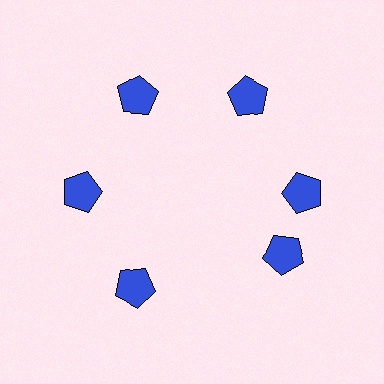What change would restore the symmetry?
The symmetry would be restored by rotating it back into even spacing with its neighbors so that all 6 pentagons sit at equal angles and equal distance from the center.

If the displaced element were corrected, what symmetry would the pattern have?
It would have 6-fold rotational symmetry — the pattern would map onto itself every 60 degrees.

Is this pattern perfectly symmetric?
No. The 6 blue pentagons are arranged in a ring, but one element near the 5 o'clock position is rotated out of alignment along the ring, breaking the 6-fold rotational symmetry.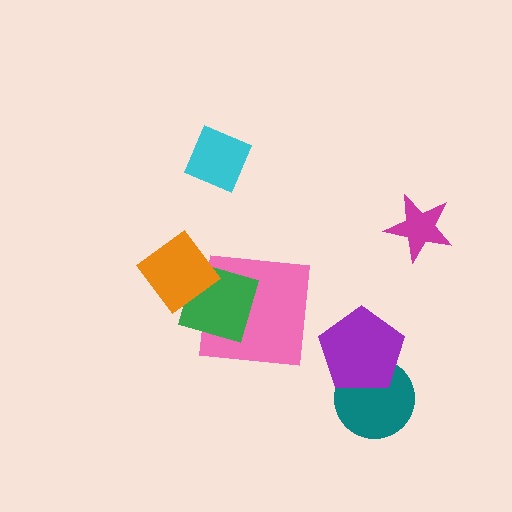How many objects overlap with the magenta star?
0 objects overlap with the magenta star.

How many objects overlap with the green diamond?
2 objects overlap with the green diamond.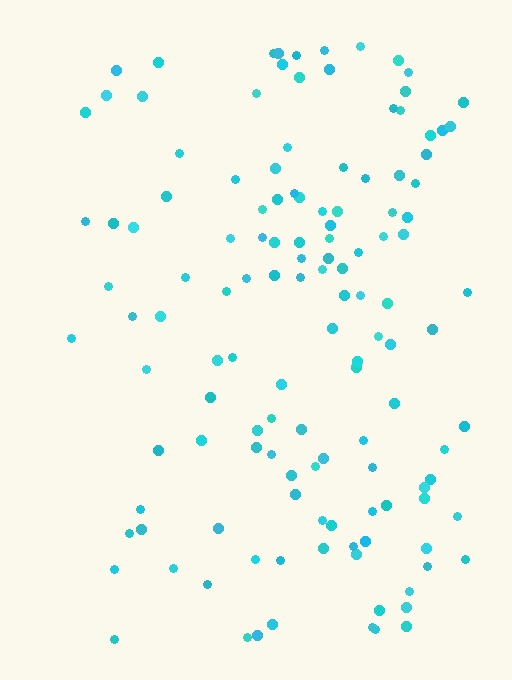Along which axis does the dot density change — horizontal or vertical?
Horizontal.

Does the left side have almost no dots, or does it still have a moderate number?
Still a moderate number, just noticeably fewer than the right.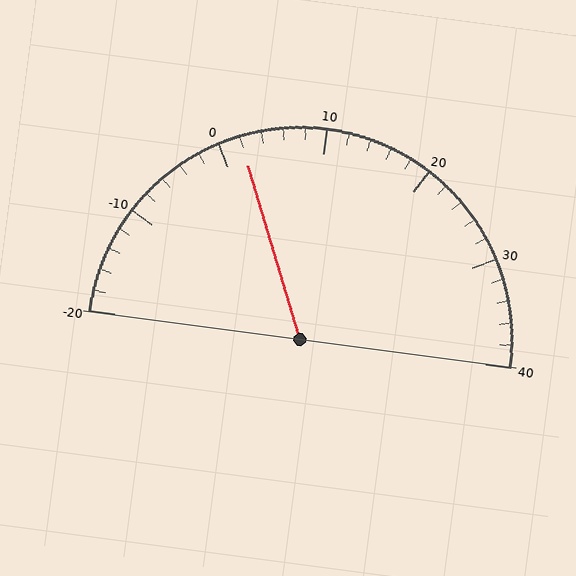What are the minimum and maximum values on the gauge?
The gauge ranges from -20 to 40.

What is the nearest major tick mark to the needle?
The nearest major tick mark is 0.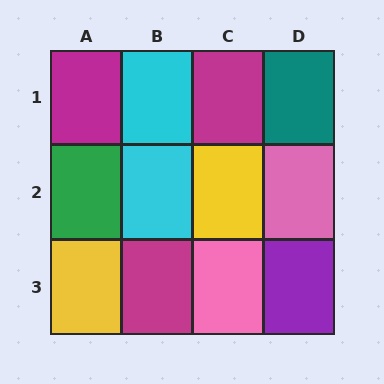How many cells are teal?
1 cell is teal.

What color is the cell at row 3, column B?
Magenta.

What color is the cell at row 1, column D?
Teal.